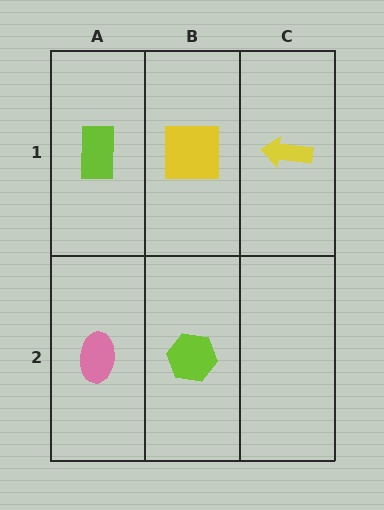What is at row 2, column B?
A lime hexagon.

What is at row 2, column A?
A pink ellipse.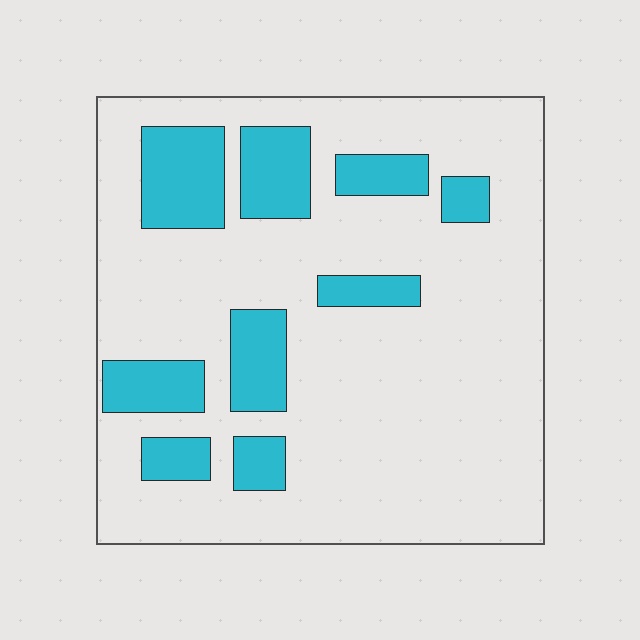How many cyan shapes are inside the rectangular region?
9.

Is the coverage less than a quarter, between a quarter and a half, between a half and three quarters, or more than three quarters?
Less than a quarter.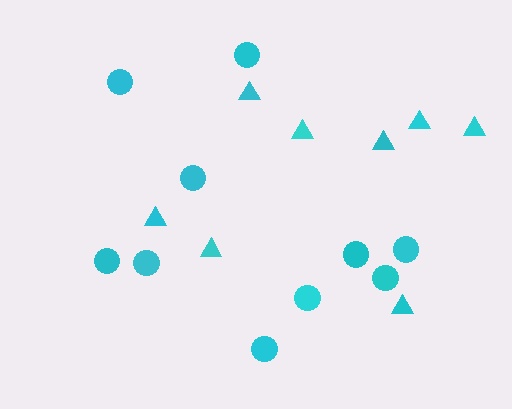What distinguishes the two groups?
There are 2 groups: one group of circles (10) and one group of triangles (8).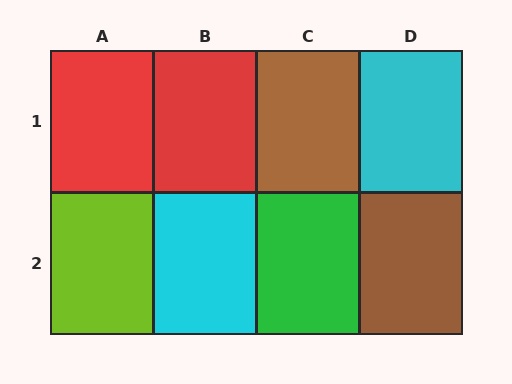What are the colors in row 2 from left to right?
Lime, cyan, green, brown.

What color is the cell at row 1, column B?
Red.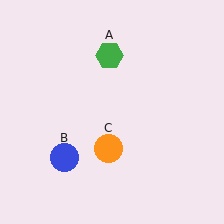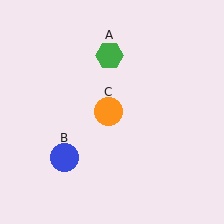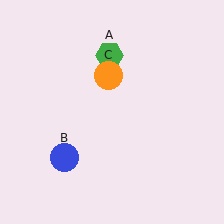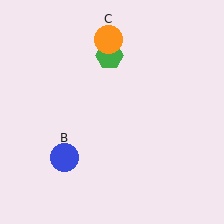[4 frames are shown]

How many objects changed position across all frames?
1 object changed position: orange circle (object C).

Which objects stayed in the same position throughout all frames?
Green hexagon (object A) and blue circle (object B) remained stationary.